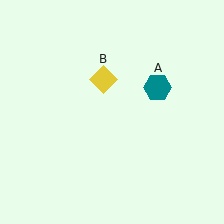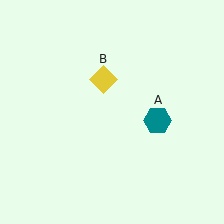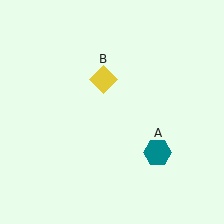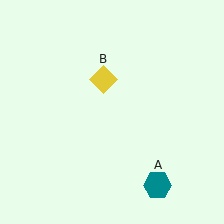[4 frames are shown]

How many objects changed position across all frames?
1 object changed position: teal hexagon (object A).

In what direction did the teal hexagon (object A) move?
The teal hexagon (object A) moved down.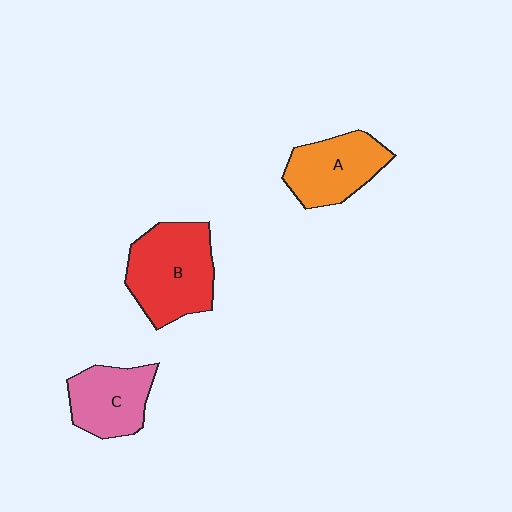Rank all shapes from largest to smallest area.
From largest to smallest: B (red), A (orange), C (pink).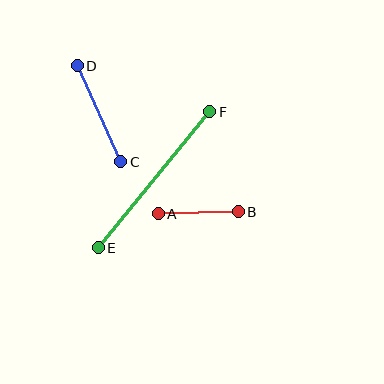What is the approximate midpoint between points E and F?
The midpoint is at approximately (154, 180) pixels.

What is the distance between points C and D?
The distance is approximately 105 pixels.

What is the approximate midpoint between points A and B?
The midpoint is at approximately (198, 213) pixels.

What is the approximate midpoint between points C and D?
The midpoint is at approximately (99, 114) pixels.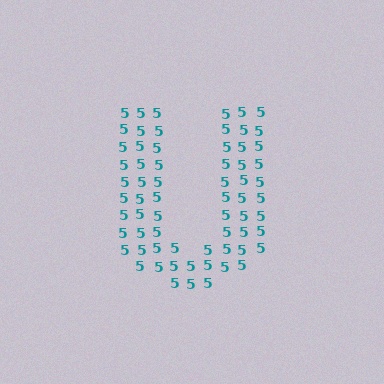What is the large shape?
The large shape is the letter U.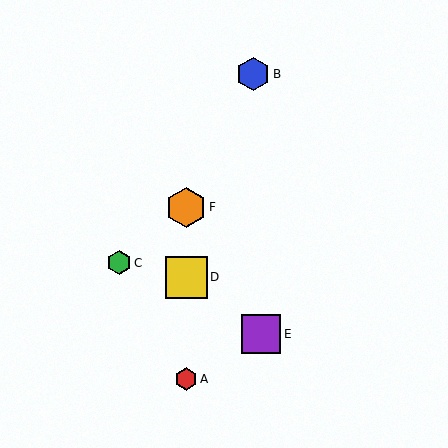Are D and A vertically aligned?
Yes, both are at x≈186.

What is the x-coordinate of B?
Object B is at x≈253.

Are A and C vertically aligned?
No, A is at x≈186 and C is at x≈119.